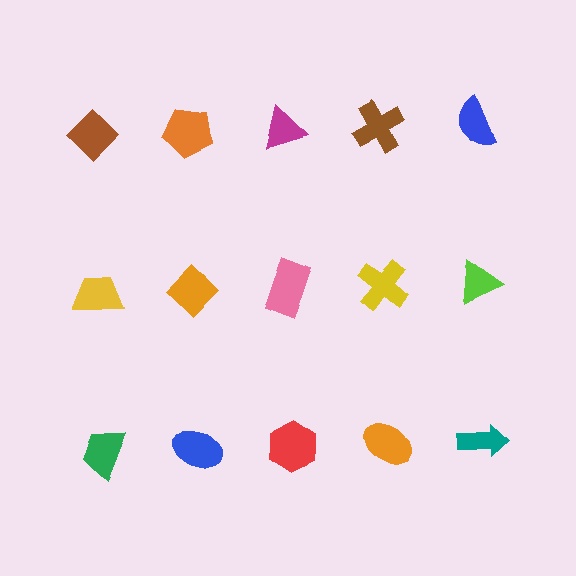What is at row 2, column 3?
A pink rectangle.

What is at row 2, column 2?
An orange diamond.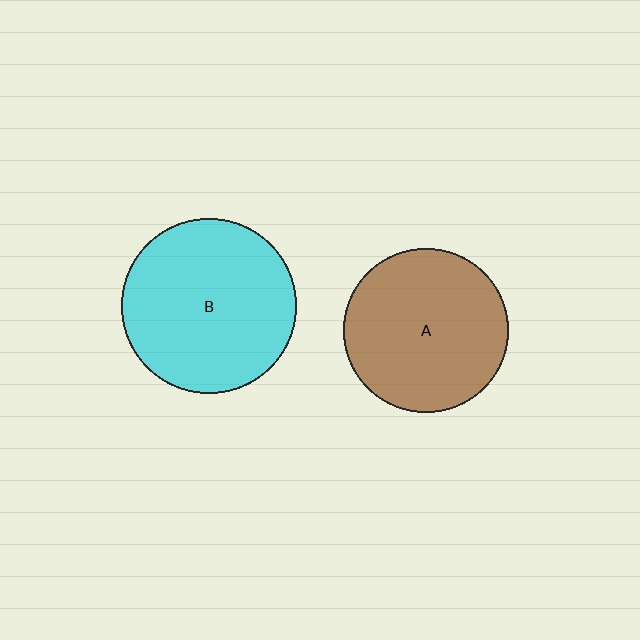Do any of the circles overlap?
No, none of the circles overlap.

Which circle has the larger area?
Circle B (cyan).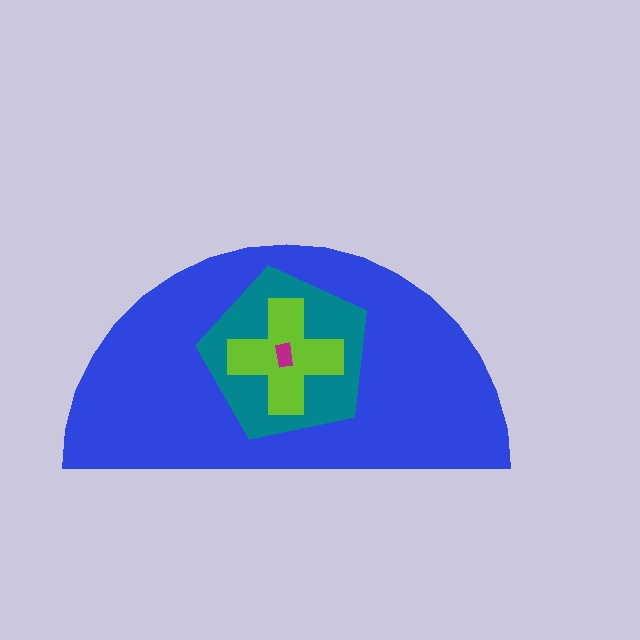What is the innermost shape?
The magenta rectangle.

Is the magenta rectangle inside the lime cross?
Yes.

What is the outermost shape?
The blue semicircle.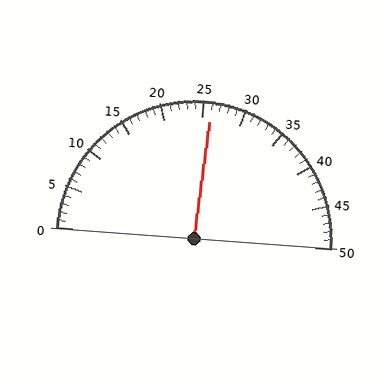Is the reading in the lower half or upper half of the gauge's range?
The reading is in the upper half of the range (0 to 50).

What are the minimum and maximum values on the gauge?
The gauge ranges from 0 to 50.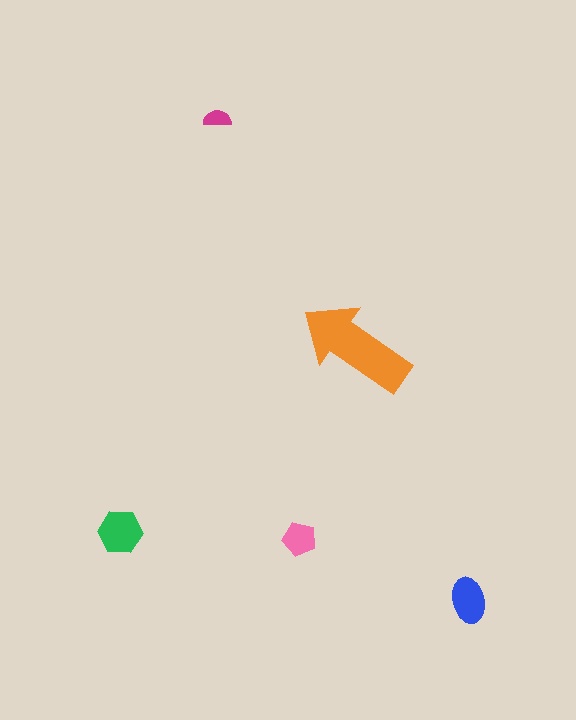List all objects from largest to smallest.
The orange arrow, the green hexagon, the blue ellipse, the pink pentagon, the magenta semicircle.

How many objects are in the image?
There are 5 objects in the image.